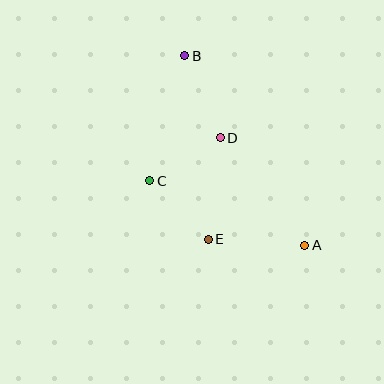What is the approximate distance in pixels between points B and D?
The distance between B and D is approximately 89 pixels.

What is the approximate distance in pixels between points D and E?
The distance between D and E is approximately 103 pixels.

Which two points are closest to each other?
Points C and D are closest to each other.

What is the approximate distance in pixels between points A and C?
The distance between A and C is approximately 168 pixels.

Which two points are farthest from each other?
Points A and B are farthest from each other.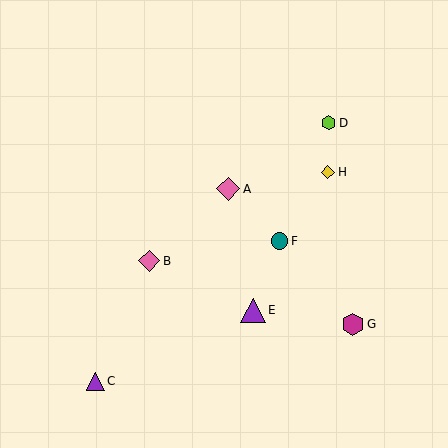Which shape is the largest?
The purple triangle (labeled E) is the largest.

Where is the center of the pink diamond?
The center of the pink diamond is at (228, 189).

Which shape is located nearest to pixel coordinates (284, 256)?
The teal circle (labeled F) at (280, 241) is nearest to that location.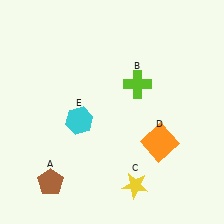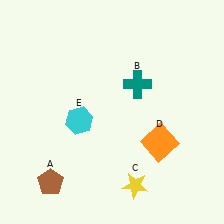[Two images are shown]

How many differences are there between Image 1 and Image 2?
There is 1 difference between the two images.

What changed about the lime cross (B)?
In Image 1, B is lime. In Image 2, it changed to teal.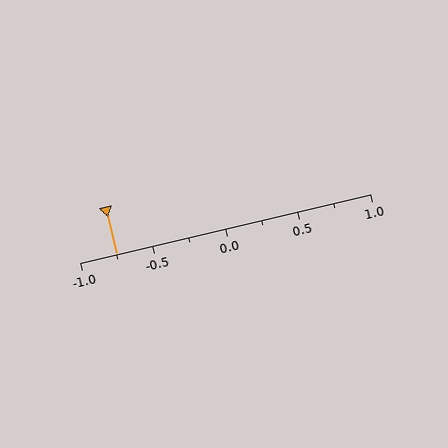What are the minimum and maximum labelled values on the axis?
The axis runs from -1.0 to 1.0.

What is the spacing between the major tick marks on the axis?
The major ticks are spaced 0.5 apart.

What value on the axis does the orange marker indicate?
The marker indicates approximately -0.75.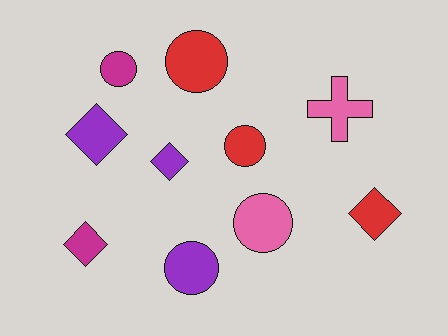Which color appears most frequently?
Red, with 3 objects.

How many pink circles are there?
There is 1 pink circle.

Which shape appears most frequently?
Circle, with 5 objects.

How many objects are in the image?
There are 10 objects.